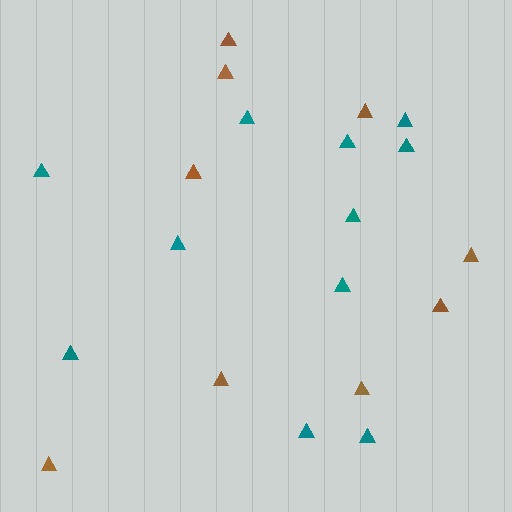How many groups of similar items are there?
There are 2 groups: one group of teal triangles (11) and one group of brown triangles (9).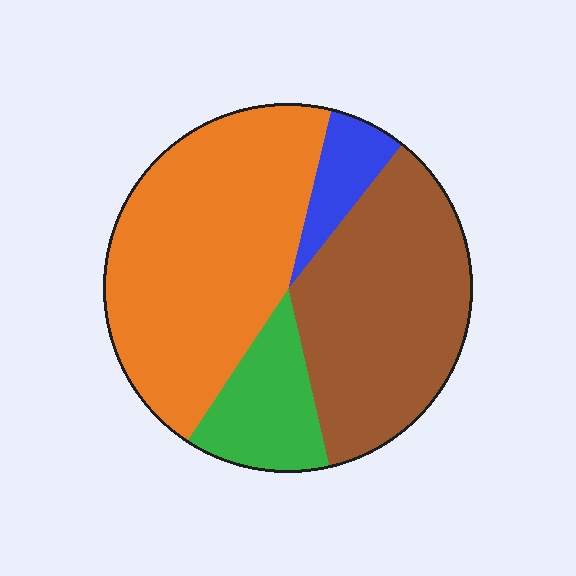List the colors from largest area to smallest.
From largest to smallest: orange, brown, green, blue.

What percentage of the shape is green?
Green covers around 15% of the shape.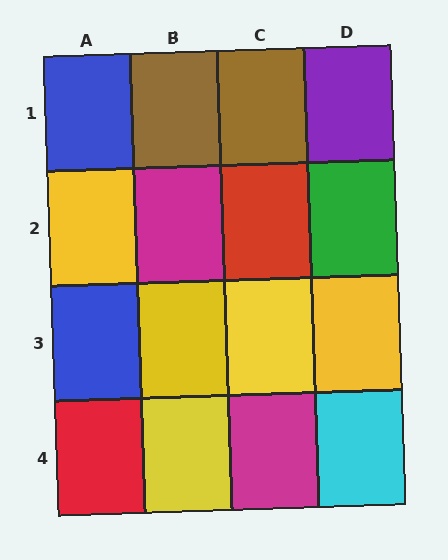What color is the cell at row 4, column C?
Magenta.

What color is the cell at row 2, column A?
Yellow.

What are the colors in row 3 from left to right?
Blue, yellow, yellow, yellow.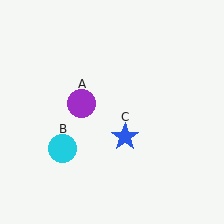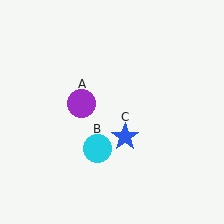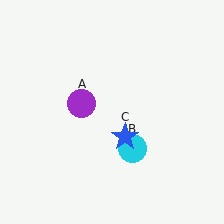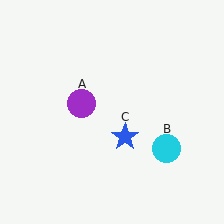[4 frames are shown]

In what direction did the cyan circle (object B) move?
The cyan circle (object B) moved right.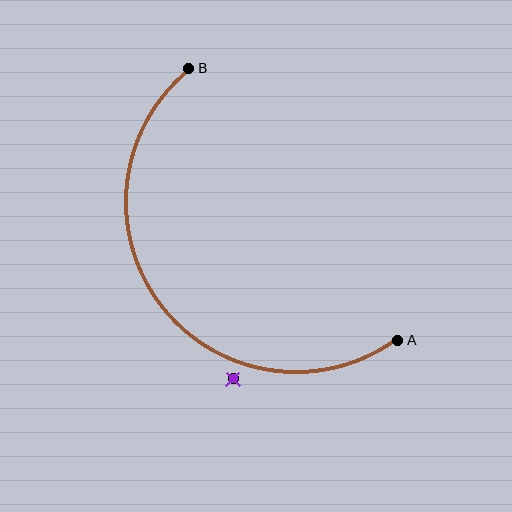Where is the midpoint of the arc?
The arc midpoint is the point on the curve farthest from the straight line joining A and B. It sits below and to the left of that line.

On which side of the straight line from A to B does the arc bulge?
The arc bulges below and to the left of the straight line connecting A and B.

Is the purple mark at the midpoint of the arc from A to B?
No — the purple mark does not lie on the arc at all. It sits slightly outside the curve.